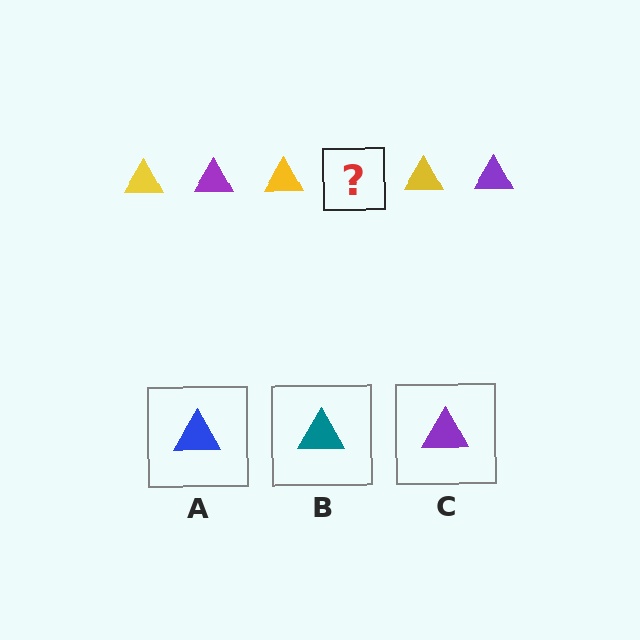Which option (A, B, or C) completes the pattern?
C.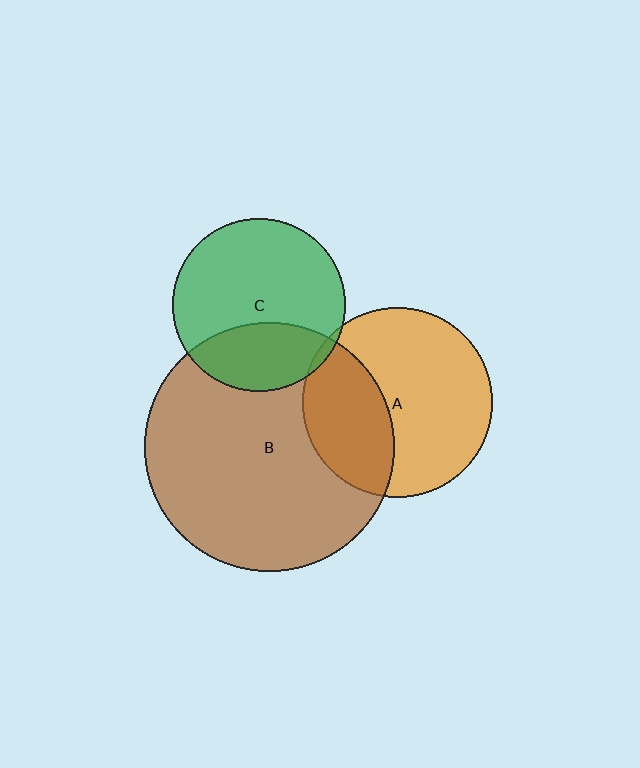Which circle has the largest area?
Circle B (brown).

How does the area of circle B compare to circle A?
Approximately 1.7 times.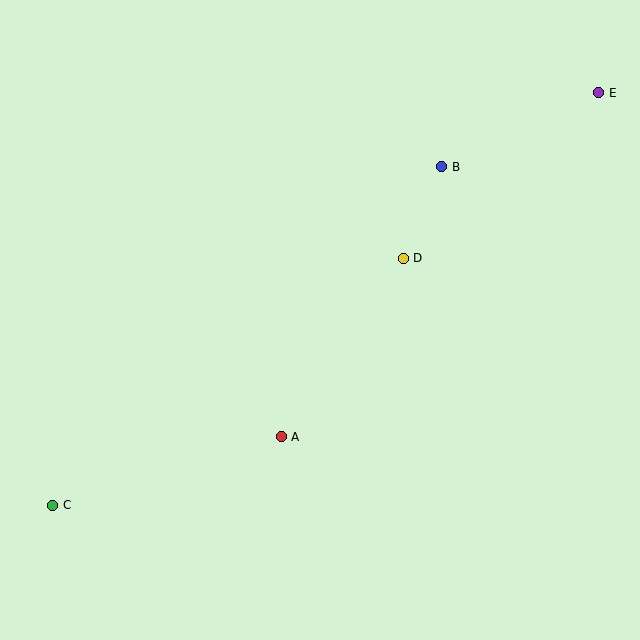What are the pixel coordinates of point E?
Point E is at (599, 93).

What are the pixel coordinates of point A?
Point A is at (281, 437).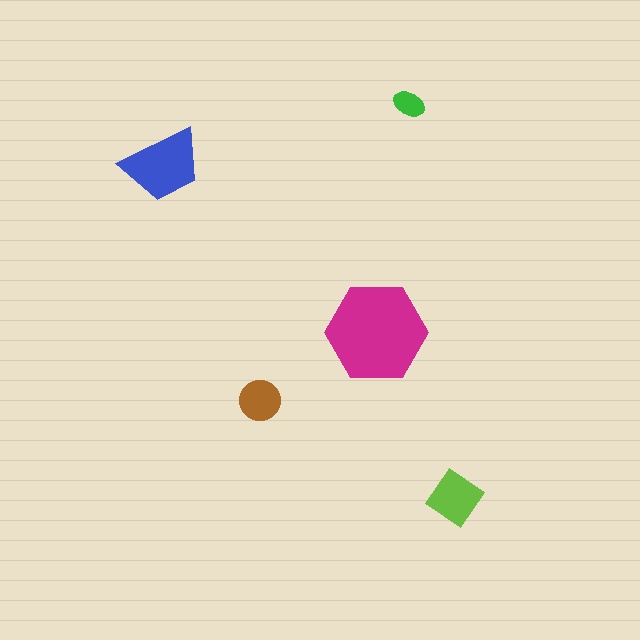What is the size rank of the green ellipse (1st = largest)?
5th.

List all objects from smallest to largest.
The green ellipse, the brown circle, the lime diamond, the blue trapezoid, the magenta hexagon.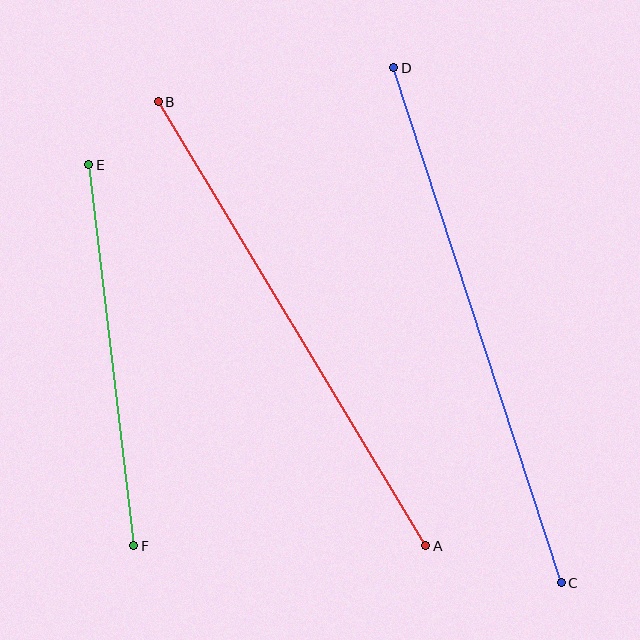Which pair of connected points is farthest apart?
Points C and D are farthest apart.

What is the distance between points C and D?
The distance is approximately 542 pixels.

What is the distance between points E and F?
The distance is approximately 384 pixels.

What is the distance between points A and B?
The distance is approximately 518 pixels.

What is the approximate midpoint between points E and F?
The midpoint is at approximately (111, 355) pixels.